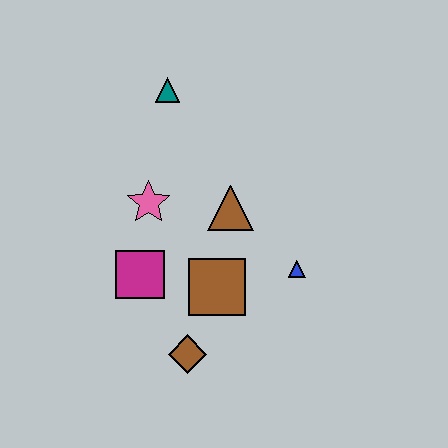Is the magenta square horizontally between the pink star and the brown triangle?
No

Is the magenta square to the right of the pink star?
No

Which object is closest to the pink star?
The magenta square is closest to the pink star.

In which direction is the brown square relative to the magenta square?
The brown square is to the right of the magenta square.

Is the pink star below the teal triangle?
Yes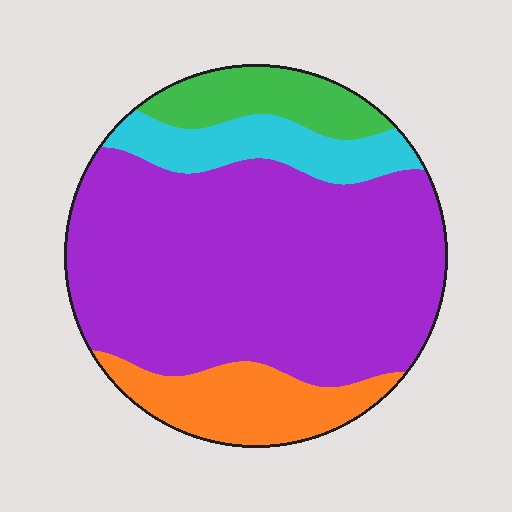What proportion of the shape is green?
Green covers 10% of the shape.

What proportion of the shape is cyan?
Cyan covers about 10% of the shape.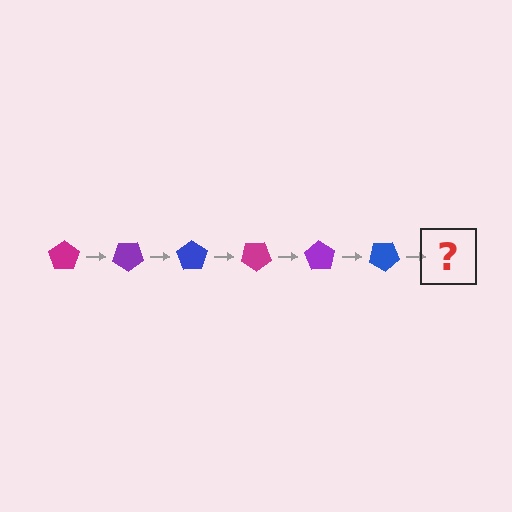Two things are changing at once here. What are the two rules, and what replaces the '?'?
The two rules are that it rotates 35 degrees each step and the color cycles through magenta, purple, and blue. The '?' should be a magenta pentagon, rotated 210 degrees from the start.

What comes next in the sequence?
The next element should be a magenta pentagon, rotated 210 degrees from the start.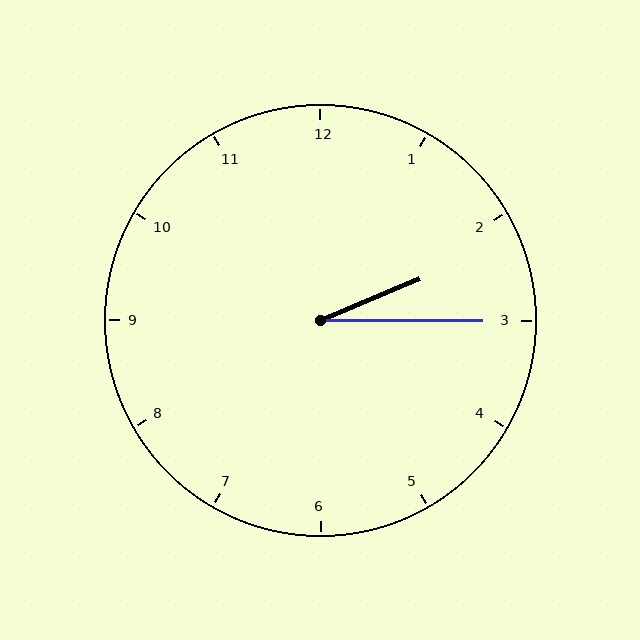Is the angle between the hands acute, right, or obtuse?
It is acute.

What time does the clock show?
2:15.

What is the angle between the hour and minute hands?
Approximately 22 degrees.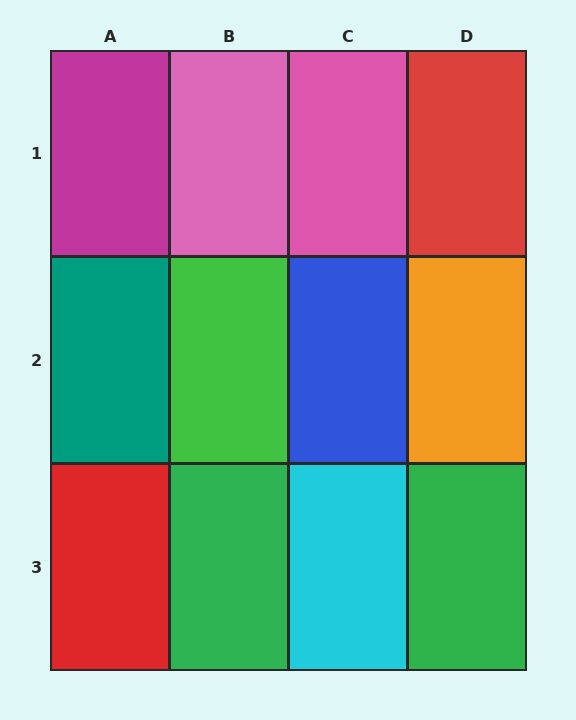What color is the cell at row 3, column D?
Green.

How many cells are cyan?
1 cell is cyan.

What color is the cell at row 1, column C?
Pink.